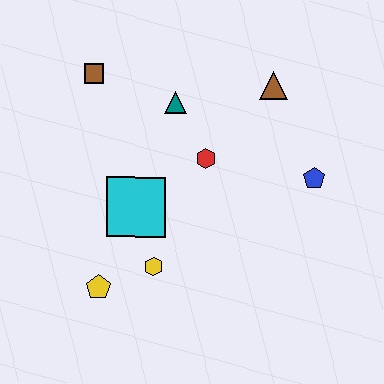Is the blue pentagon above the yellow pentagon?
Yes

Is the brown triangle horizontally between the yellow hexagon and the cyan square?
No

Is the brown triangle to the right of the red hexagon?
Yes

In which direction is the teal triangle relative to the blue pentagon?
The teal triangle is to the left of the blue pentagon.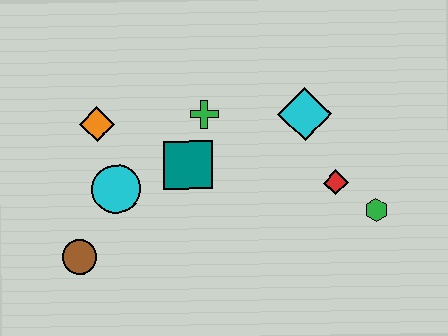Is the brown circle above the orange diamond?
No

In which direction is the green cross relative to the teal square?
The green cross is above the teal square.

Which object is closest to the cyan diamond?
The red diamond is closest to the cyan diamond.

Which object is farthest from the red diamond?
The brown circle is farthest from the red diamond.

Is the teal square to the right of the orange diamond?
Yes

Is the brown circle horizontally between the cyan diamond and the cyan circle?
No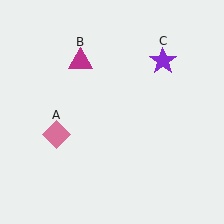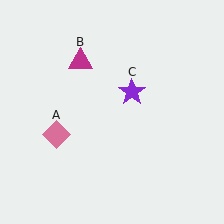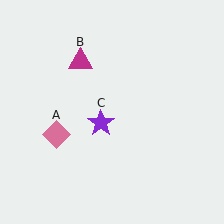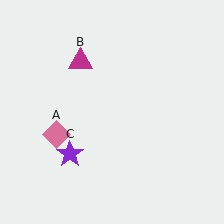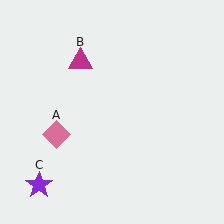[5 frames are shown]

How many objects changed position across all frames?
1 object changed position: purple star (object C).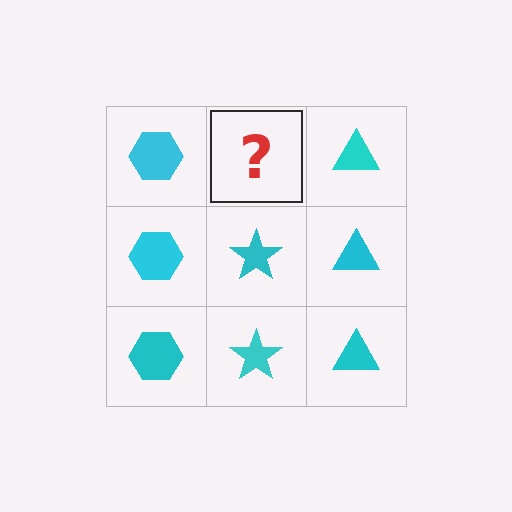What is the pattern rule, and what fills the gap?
The rule is that each column has a consistent shape. The gap should be filled with a cyan star.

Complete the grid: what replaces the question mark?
The question mark should be replaced with a cyan star.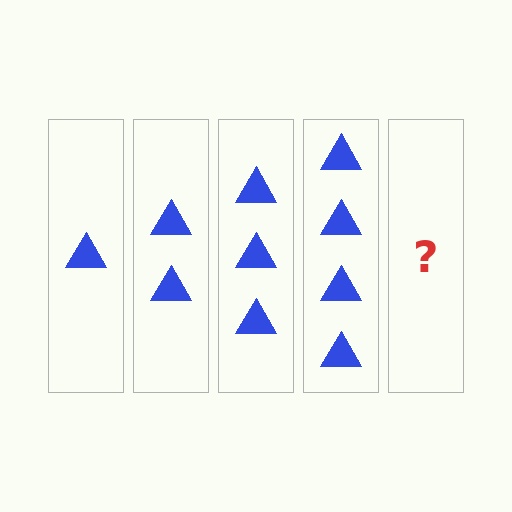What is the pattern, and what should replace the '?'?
The pattern is that each step adds one more triangle. The '?' should be 5 triangles.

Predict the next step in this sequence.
The next step is 5 triangles.